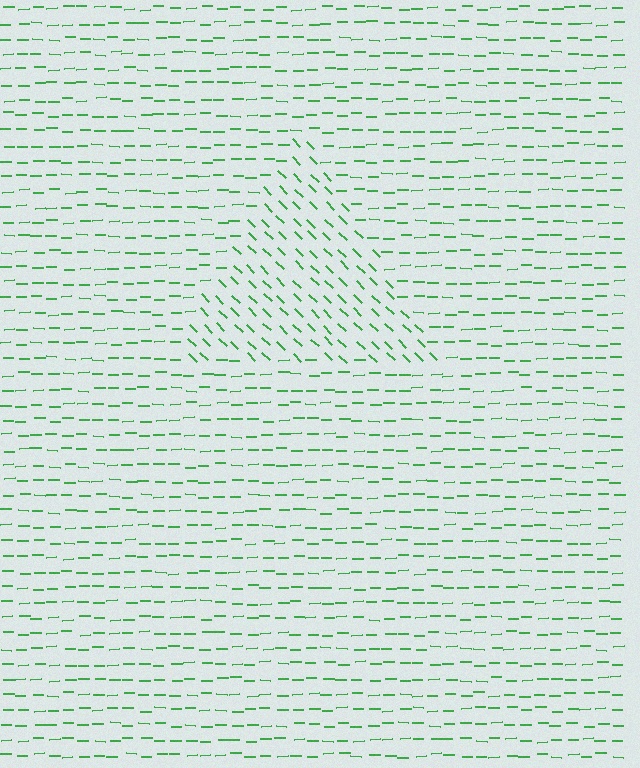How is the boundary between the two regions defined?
The boundary is defined purely by a change in line orientation (approximately 45 degrees difference). All lines are the same color and thickness.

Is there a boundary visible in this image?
Yes, there is a texture boundary formed by a change in line orientation.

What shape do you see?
I see a triangle.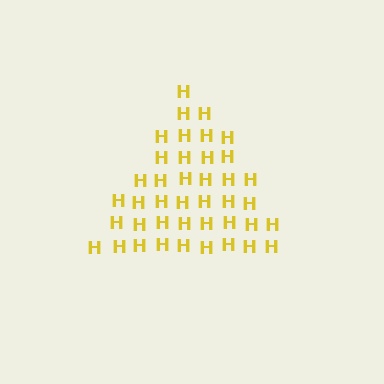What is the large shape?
The large shape is a triangle.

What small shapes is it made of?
It is made of small letter H's.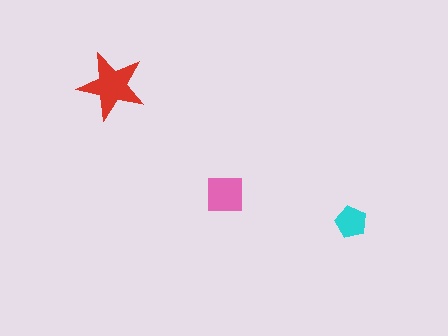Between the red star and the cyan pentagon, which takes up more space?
The red star.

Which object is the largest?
The red star.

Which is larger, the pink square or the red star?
The red star.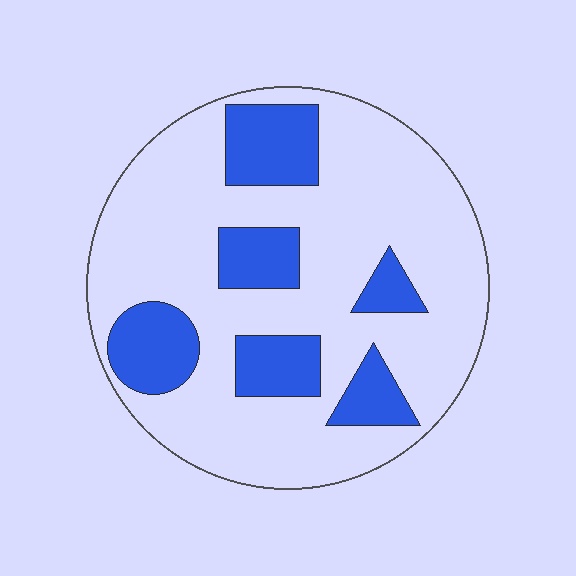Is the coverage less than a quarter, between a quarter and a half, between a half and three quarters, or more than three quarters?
Less than a quarter.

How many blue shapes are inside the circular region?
6.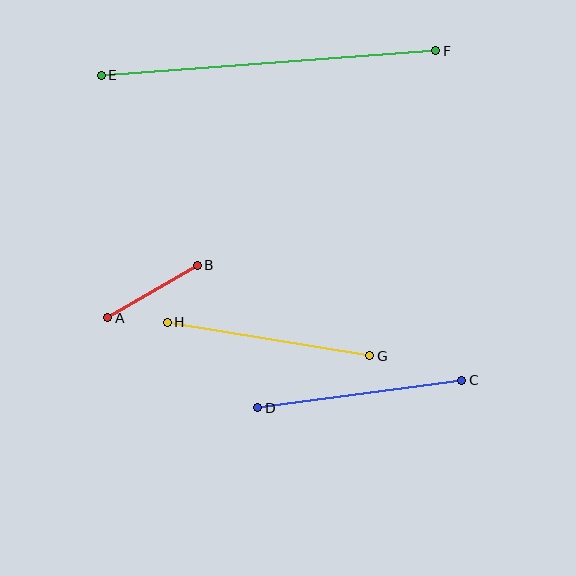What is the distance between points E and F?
The distance is approximately 335 pixels.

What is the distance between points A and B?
The distance is approximately 104 pixels.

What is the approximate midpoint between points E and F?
The midpoint is at approximately (269, 63) pixels.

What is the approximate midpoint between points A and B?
The midpoint is at approximately (153, 292) pixels.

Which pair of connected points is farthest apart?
Points E and F are farthest apart.